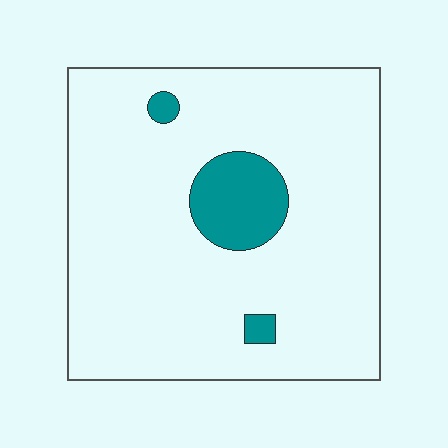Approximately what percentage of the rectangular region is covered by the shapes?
Approximately 10%.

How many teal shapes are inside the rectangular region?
3.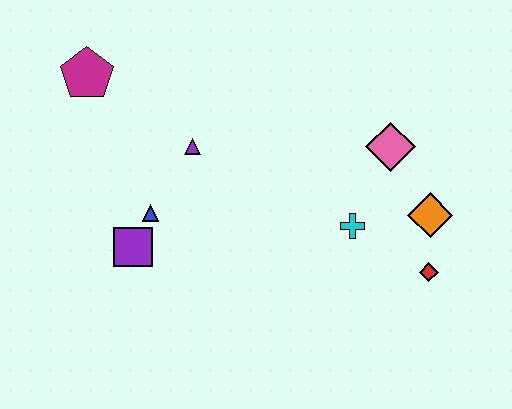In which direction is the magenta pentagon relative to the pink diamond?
The magenta pentagon is to the left of the pink diamond.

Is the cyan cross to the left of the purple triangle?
No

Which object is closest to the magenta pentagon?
The purple triangle is closest to the magenta pentagon.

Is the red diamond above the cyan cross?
No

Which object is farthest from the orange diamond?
The magenta pentagon is farthest from the orange diamond.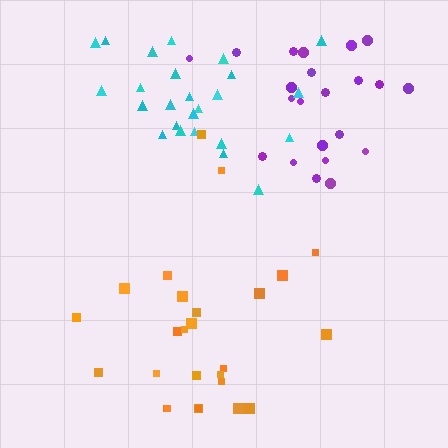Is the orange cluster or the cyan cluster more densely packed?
Cyan.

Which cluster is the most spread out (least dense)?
Orange.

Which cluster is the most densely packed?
Purple.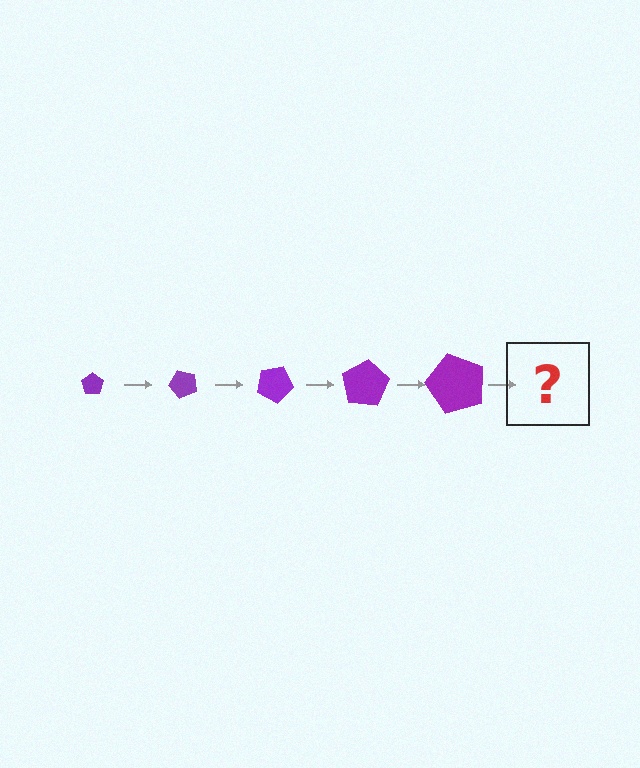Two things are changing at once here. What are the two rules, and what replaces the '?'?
The two rules are that the pentagon grows larger each step and it rotates 50 degrees each step. The '?' should be a pentagon, larger than the previous one and rotated 250 degrees from the start.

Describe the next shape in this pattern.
It should be a pentagon, larger than the previous one and rotated 250 degrees from the start.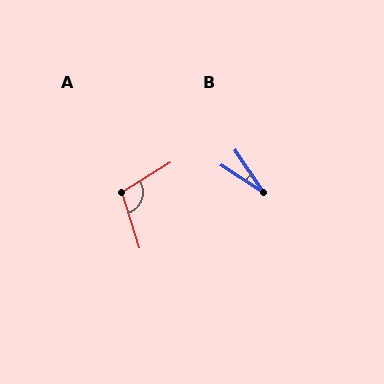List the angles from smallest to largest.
B (23°), A (105°).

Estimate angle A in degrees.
Approximately 105 degrees.